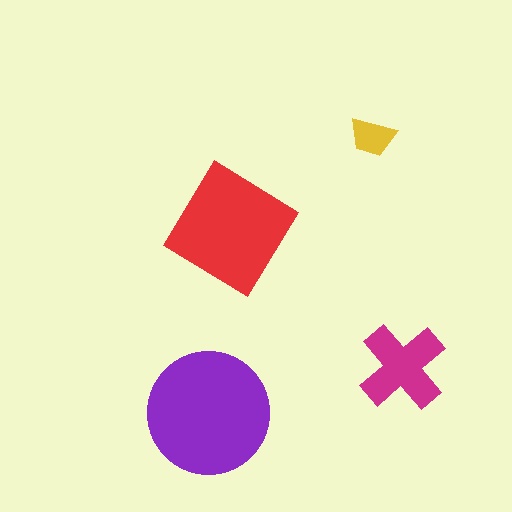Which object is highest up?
The yellow trapezoid is topmost.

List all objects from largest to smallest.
The purple circle, the red diamond, the magenta cross, the yellow trapezoid.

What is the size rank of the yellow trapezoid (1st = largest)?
4th.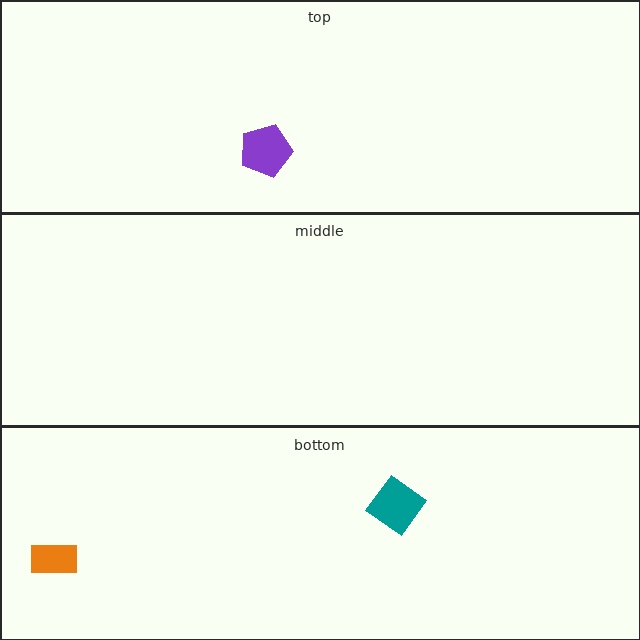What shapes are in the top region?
The purple pentagon.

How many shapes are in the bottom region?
2.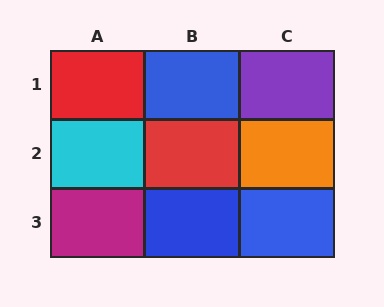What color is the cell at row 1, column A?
Red.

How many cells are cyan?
1 cell is cyan.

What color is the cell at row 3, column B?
Blue.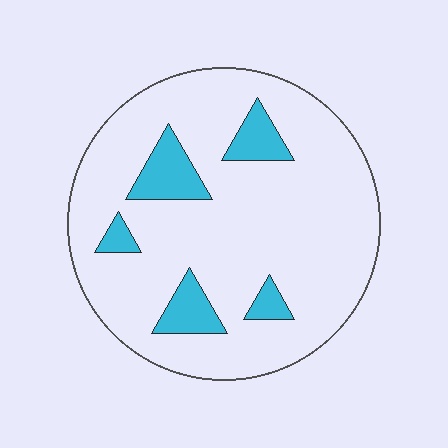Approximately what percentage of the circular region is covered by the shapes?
Approximately 15%.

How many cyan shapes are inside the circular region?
5.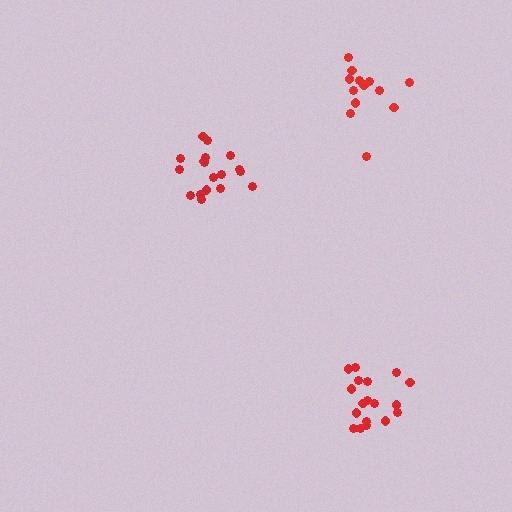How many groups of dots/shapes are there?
There are 3 groups.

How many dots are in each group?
Group 1: 14 dots, Group 2: 18 dots, Group 3: 18 dots (50 total).